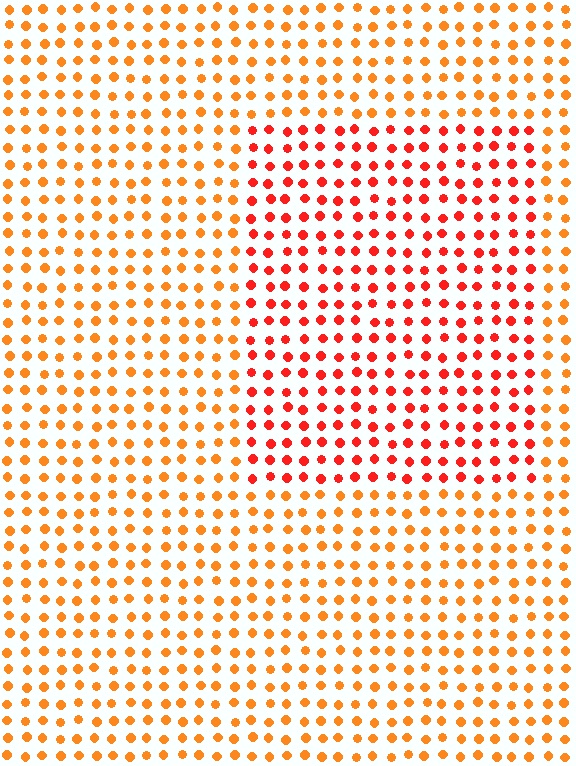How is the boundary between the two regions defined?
The boundary is defined purely by a slight shift in hue (about 28 degrees). Spacing, size, and orientation are identical on both sides.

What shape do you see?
I see a rectangle.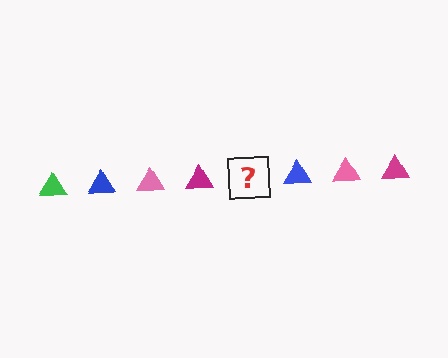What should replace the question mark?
The question mark should be replaced with a green triangle.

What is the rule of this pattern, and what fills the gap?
The rule is that the pattern cycles through green, blue, pink, magenta triangles. The gap should be filled with a green triangle.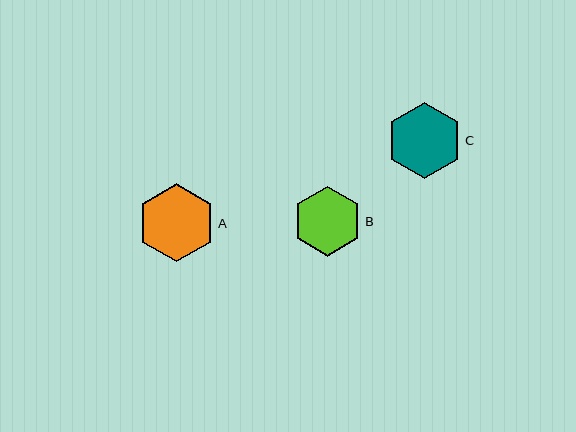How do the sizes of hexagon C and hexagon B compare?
Hexagon C and hexagon B are approximately the same size.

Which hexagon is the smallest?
Hexagon B is the smallest with a size of approximately 70 pixels.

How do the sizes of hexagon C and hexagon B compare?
Hexagon C and hexagon B are approximately the same size.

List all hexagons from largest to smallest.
From largest to smallest: A, C, B.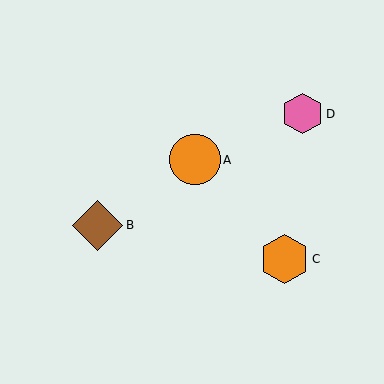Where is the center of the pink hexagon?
The center of the pink hexagon is at (302, 114).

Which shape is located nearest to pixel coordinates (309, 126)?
The pink hexagon (labeled D) at (302, 114) is nearest to that location.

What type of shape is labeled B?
Shape B is a brown diamond.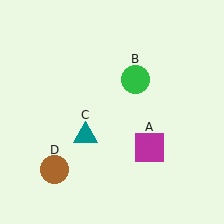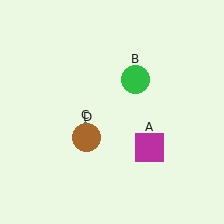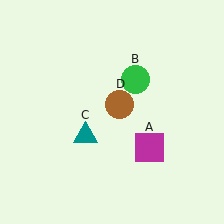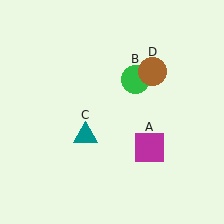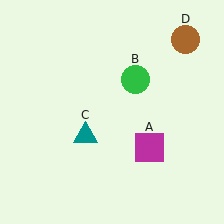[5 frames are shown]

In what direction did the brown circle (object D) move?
The brown circle (object D) moved up and to the right.